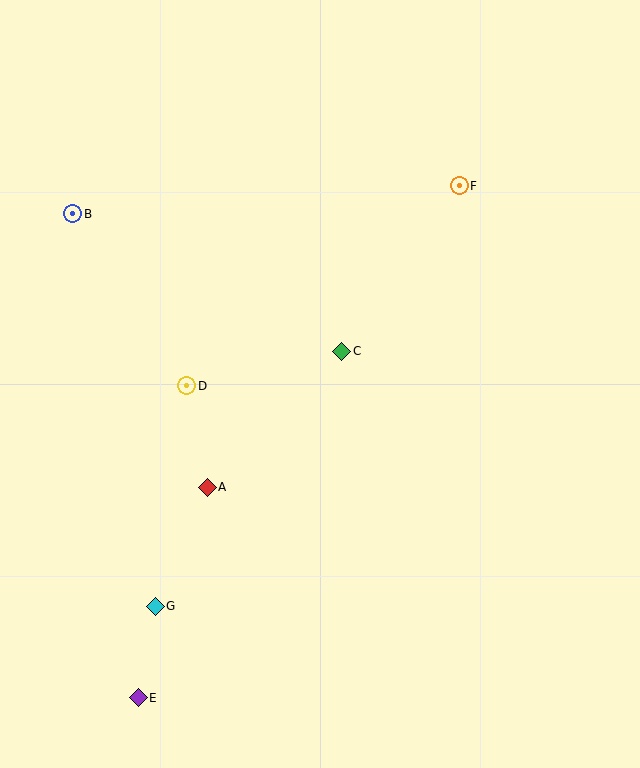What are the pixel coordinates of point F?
Point F is at (459, 186).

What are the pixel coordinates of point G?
Point G is at (155, 606).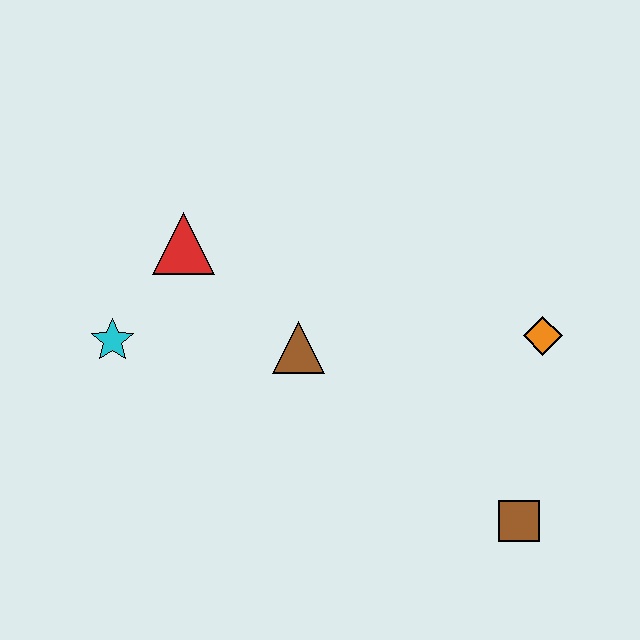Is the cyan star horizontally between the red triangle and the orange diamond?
No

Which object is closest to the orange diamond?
The brown square is closest to the orange diamond.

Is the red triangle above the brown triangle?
Yes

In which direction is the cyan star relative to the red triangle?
The cyan star is below the red triangle.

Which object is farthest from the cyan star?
The brown square is farthest from the cyan star.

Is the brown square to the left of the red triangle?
No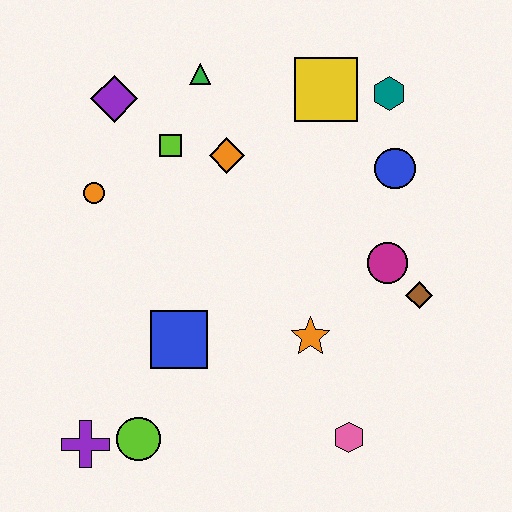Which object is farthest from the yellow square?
The purple cross is farthest from the yellow square.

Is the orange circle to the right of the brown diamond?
No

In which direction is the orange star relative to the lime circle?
The orange star is to the right of the lime circle.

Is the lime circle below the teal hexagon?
Yes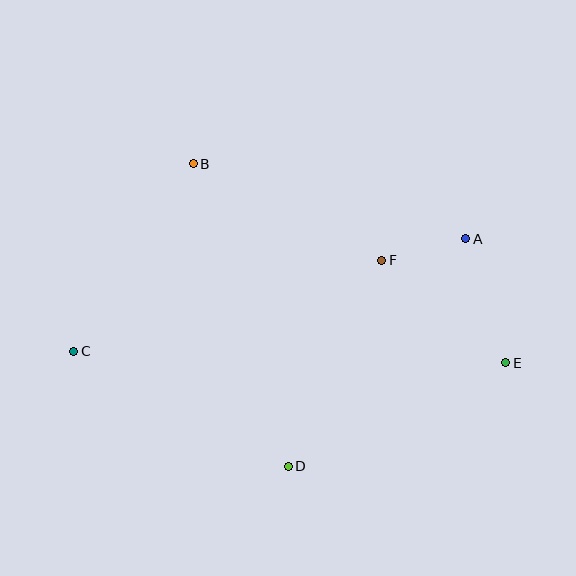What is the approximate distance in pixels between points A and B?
The distance between A and B is approximately 282 pixels.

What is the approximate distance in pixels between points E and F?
The distance between E and F is approximately 161 pixels.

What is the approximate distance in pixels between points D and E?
The distance between D and E is approximately 241 pixels.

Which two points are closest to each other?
Points A and F are closest to each other.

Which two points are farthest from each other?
Points C and E are farthest from each other.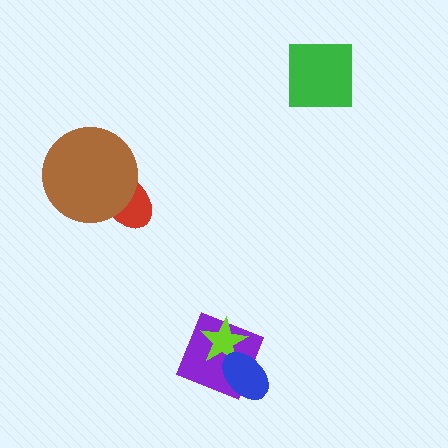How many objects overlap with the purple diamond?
2 objects overlap with the purple diamond.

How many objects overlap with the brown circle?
1 object overlaps with the brown circle.